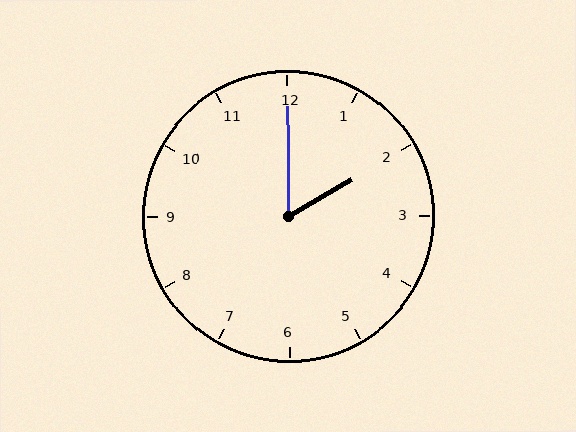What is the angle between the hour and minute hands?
Approximately 60 degrees.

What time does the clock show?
2:00.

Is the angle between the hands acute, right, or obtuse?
It is acute.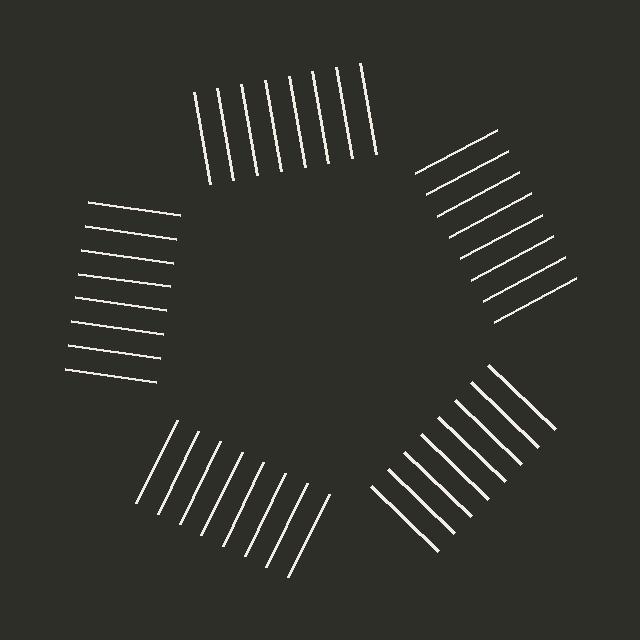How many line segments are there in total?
40 — 8 along each of the 5 edges.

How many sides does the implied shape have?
5 sides — the line-ends trace a pentagon.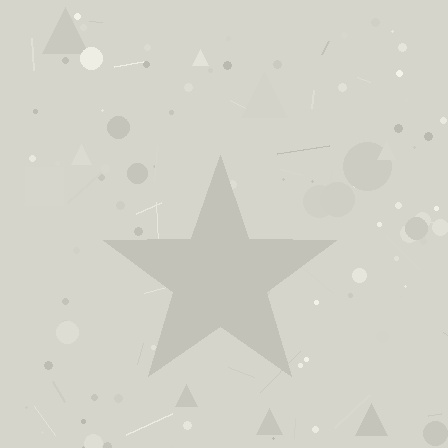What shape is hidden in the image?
A star is hidden in the image.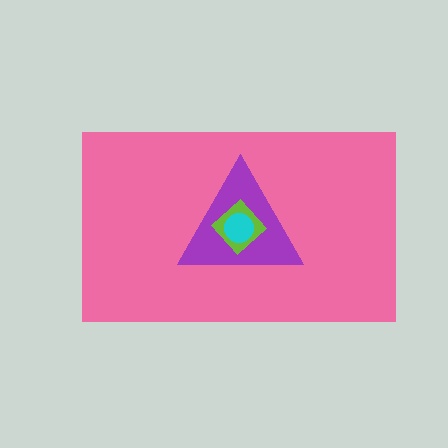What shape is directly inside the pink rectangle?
The purple triangle.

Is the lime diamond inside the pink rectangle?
Yes.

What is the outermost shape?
The pink rectangle.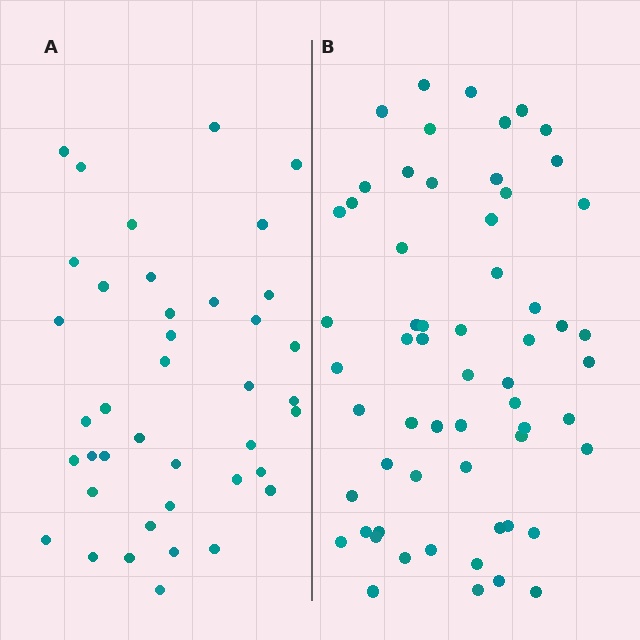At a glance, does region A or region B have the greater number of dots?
Region B (the right region) has more dots.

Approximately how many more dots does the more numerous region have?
Region B has approximately 20 more dots than region A.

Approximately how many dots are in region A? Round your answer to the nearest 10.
About 40 dots.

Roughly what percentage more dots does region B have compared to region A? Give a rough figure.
About 50% more.